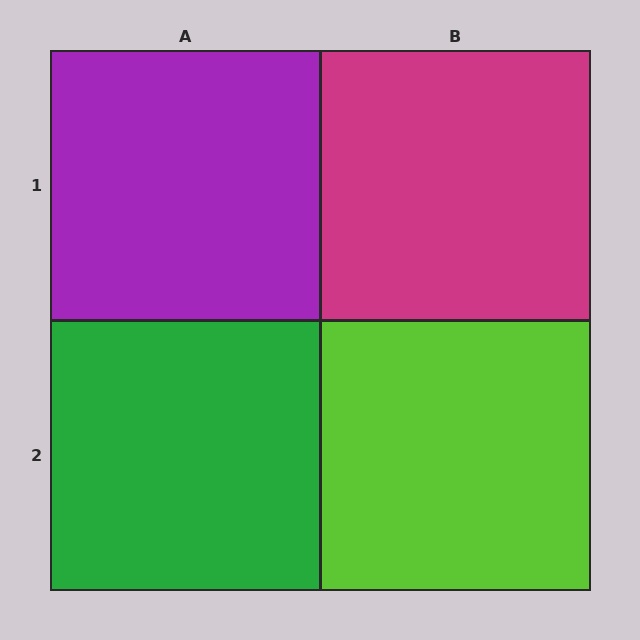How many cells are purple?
1 cell is purple.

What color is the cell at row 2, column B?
Lime.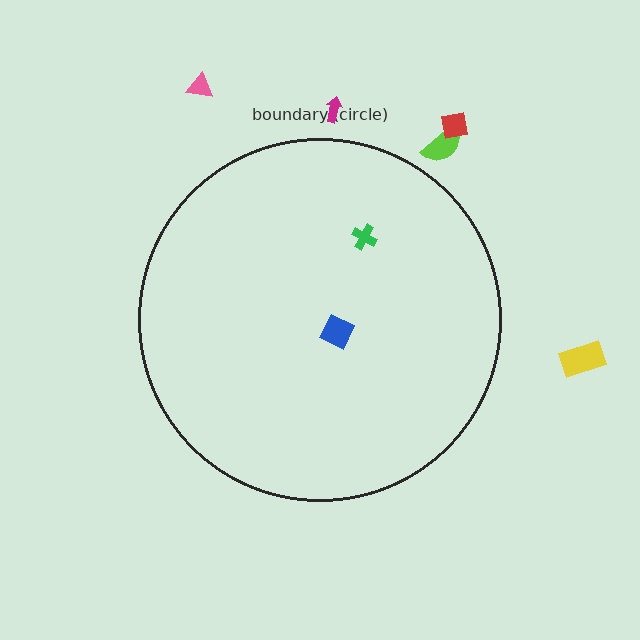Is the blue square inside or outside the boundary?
Inside.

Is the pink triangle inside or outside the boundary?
Outside.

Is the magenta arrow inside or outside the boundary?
Outside.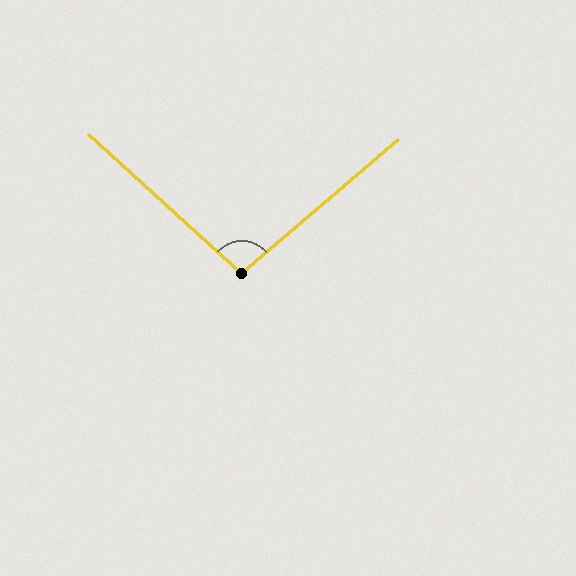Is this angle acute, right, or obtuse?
It is obtuse.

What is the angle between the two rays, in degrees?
Approximately 98 degrees.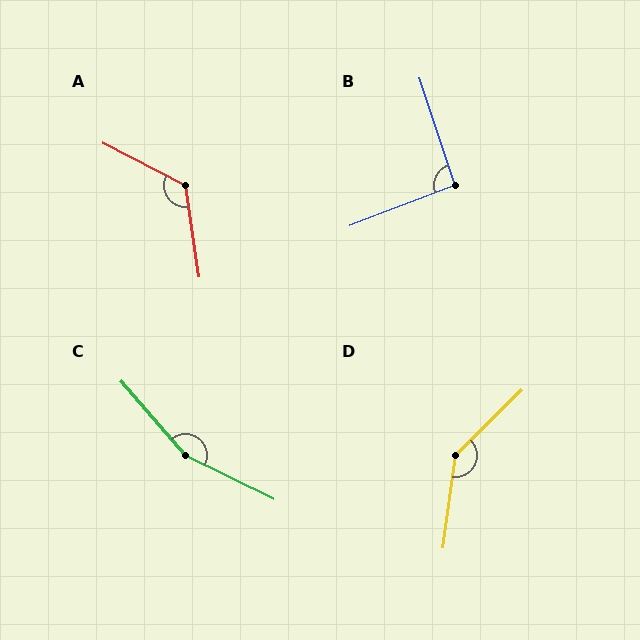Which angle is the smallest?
B, at approximately 93 degrees.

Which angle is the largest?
C, at approximately 157 degrees.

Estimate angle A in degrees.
Approximately 126 degrees.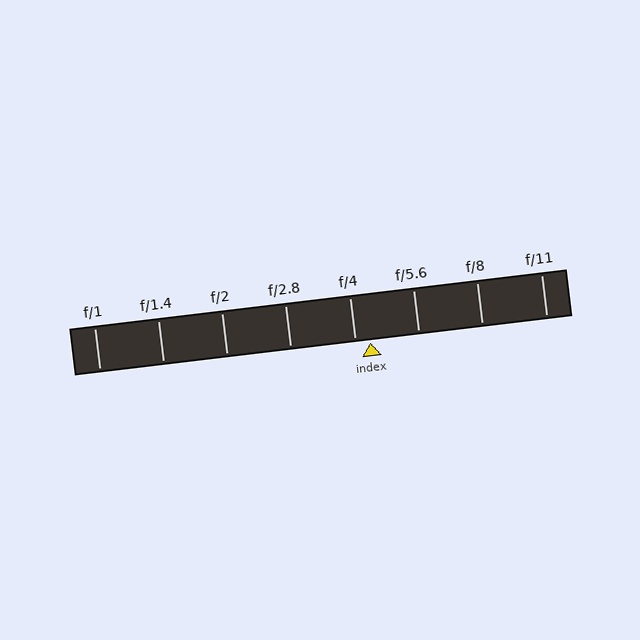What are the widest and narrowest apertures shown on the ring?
The widest aperture shown is f/1 and the narrowest is f/11.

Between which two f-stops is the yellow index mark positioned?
The index mark is between f/4 and f/5.6.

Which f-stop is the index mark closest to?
The index mark is closest to f/4.